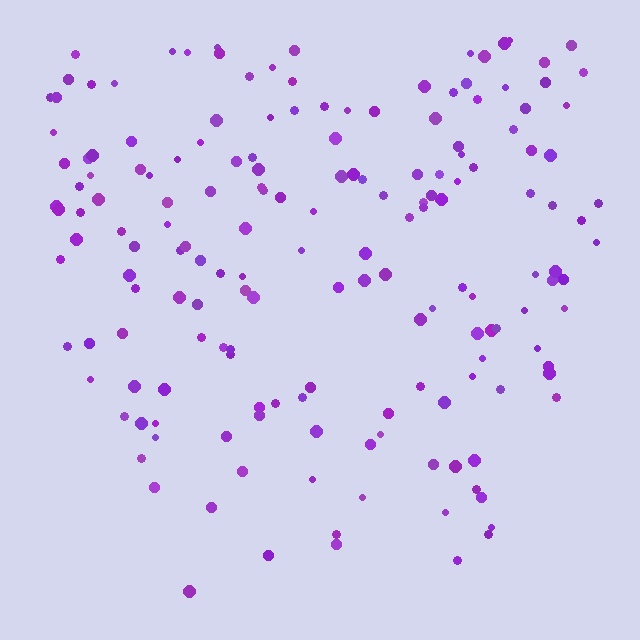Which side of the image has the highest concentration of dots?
The top.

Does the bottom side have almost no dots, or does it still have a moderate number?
Still a moderate number, just noticeably fewer than the top.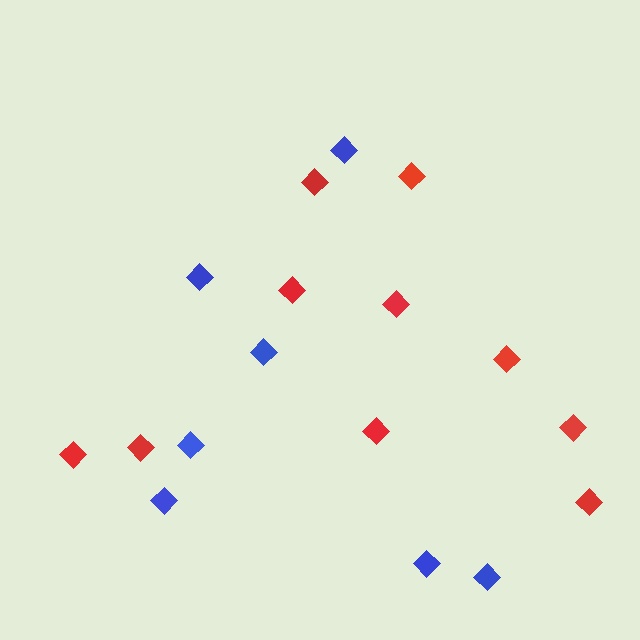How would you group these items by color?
There are 2 groups: one group of red diamonds (10) and one group of blue diamonds (7).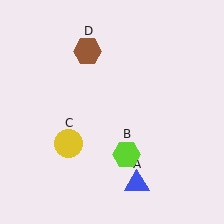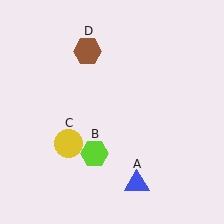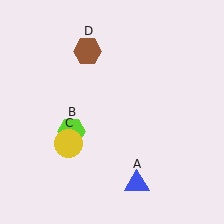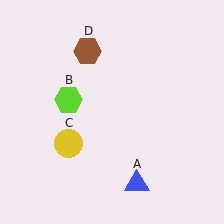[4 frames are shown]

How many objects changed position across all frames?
1 object changed position: lime hexagon (object B).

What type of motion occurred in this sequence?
The lime hexagon (object B) rotated clockwise around the center of the scene.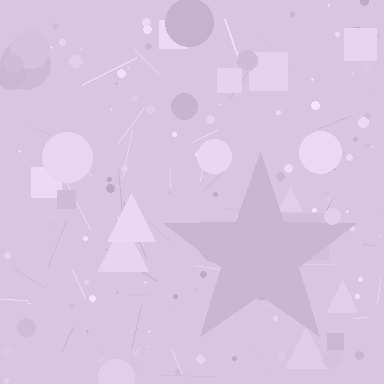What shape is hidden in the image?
A star is hidden in the image.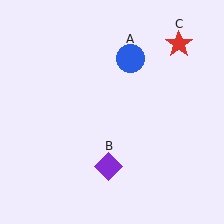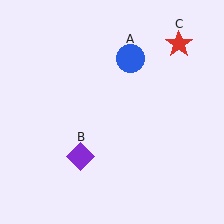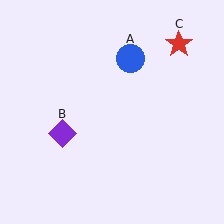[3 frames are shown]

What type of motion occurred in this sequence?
The purple diamond (object B) rotated clockwise around the center of the scene.